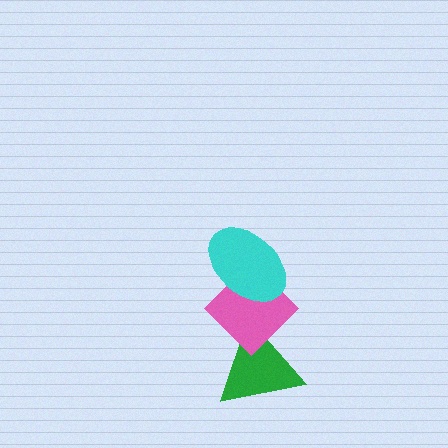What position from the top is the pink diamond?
The pink diamond is 2nd from the top.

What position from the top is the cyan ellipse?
The cyan ellipse is 1st from the top.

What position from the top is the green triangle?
The green triangle is 3rd from the top.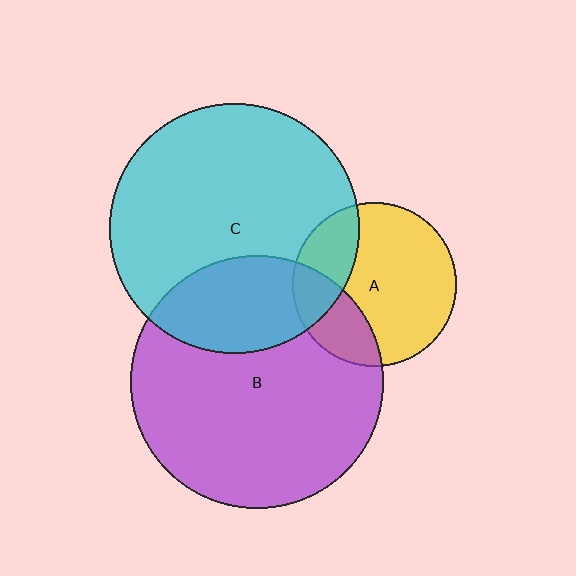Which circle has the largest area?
Circle B (purple).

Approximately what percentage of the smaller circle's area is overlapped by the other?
Approximately 25%.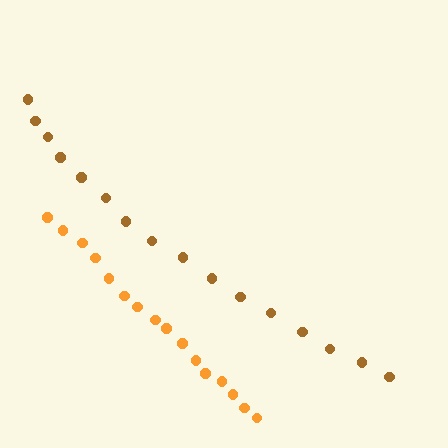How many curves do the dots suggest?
There are 2 distinct paths.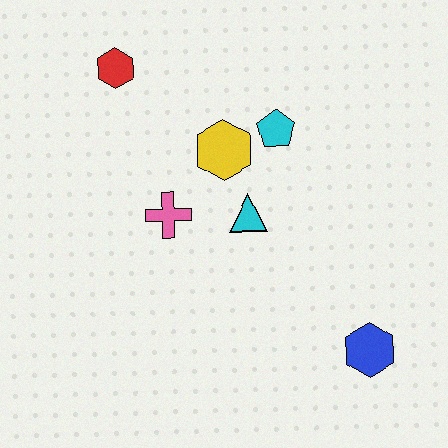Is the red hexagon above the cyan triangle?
Yes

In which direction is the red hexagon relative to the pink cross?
The red hexagon is above the pink cross.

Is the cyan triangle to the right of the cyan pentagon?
No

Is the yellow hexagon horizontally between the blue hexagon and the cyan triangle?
No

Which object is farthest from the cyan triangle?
The red hexagon is farthest from the cyan triangle.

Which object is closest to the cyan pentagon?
The yellow hexagon is closest to the cyan pentagon.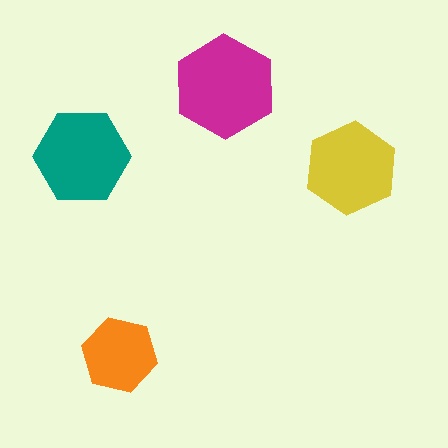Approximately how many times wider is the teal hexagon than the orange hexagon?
About 1.5 times wider.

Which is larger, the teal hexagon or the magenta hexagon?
The magenta one.